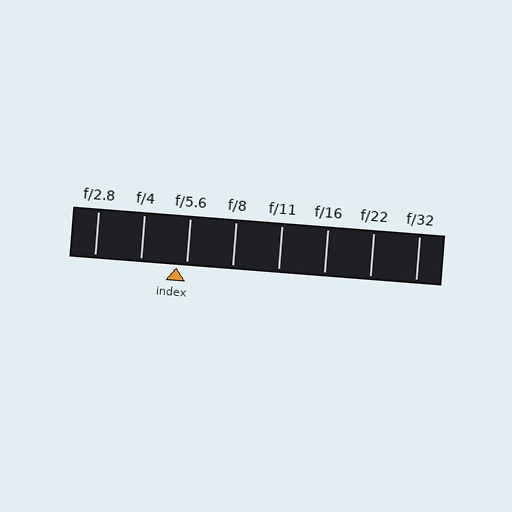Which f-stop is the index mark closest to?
The index mark is closest to f/5.6.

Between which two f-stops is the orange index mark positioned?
The index mark is between f/4 and f/5.6.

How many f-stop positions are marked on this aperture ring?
There are 8 f-stop positions marked.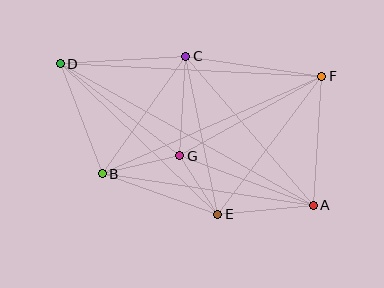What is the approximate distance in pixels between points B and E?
The distance between B and E is approximately 122 pixels.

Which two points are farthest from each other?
Points A and D are farthest from each other.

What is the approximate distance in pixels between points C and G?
The distance between C and G is approximately 100 pixels.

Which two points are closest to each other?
Points E and G are closest to each other.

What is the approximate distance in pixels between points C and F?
The distance between C and F is approximately 137 pixels.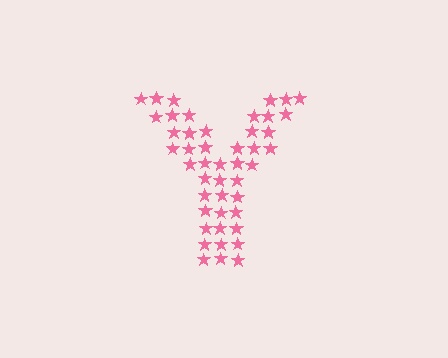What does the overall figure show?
The overall figure shows the letter Y.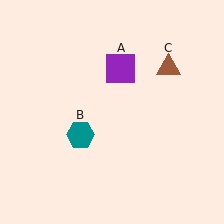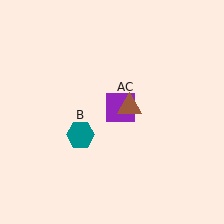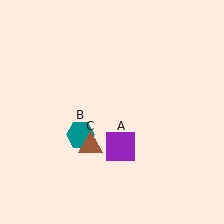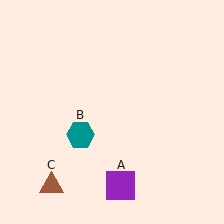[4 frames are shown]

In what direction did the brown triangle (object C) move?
The brown triangle (object C) moved down and to the left.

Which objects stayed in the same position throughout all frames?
Teal hexagon (object B) remained stationary.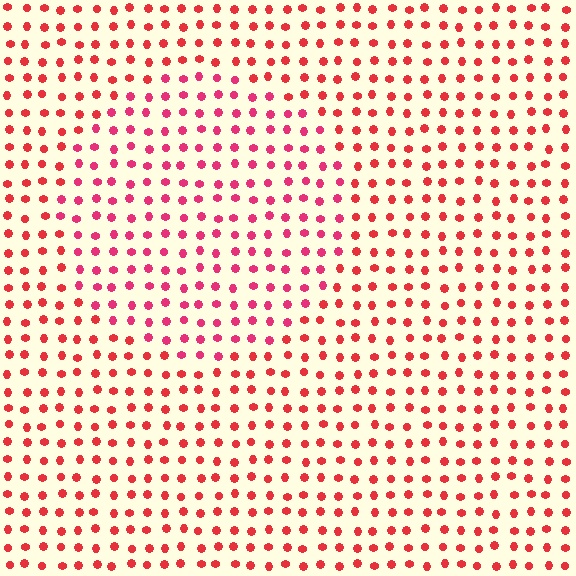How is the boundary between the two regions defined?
The boundary is defined purely by a slight shift in hue (about 21 degrees). Spacing, size, and orientation are identical on both sides.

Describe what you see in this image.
The image is filled with small red elements in a uniform arrangement. A circle-shaped region is visible where the elements are tinted to a slightly different hue, forming a subtle color boundary.